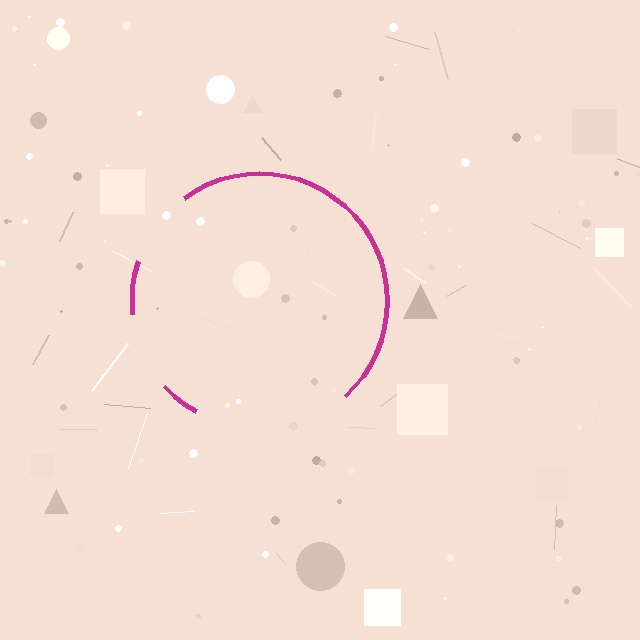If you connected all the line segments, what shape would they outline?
They would outline a circle.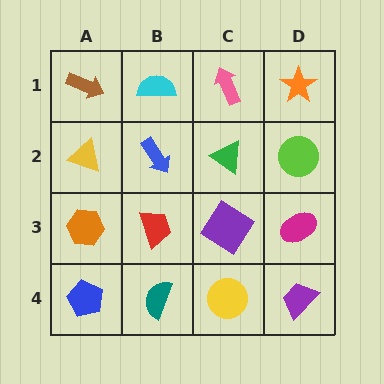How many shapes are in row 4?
4 shapes.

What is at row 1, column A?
A brown arrow.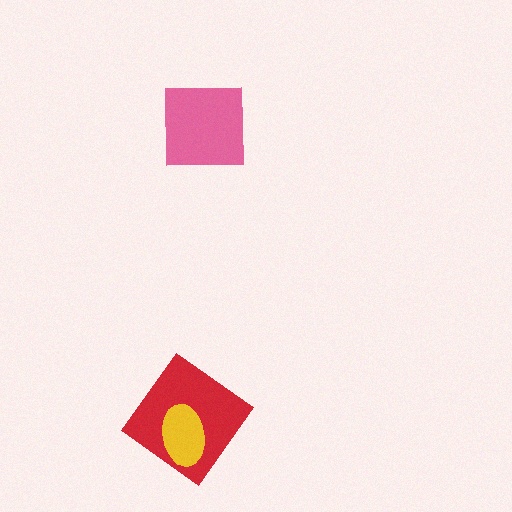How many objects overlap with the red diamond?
1 object overlaps with the red diamond.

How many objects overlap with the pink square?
0 objects overlap with the pink square.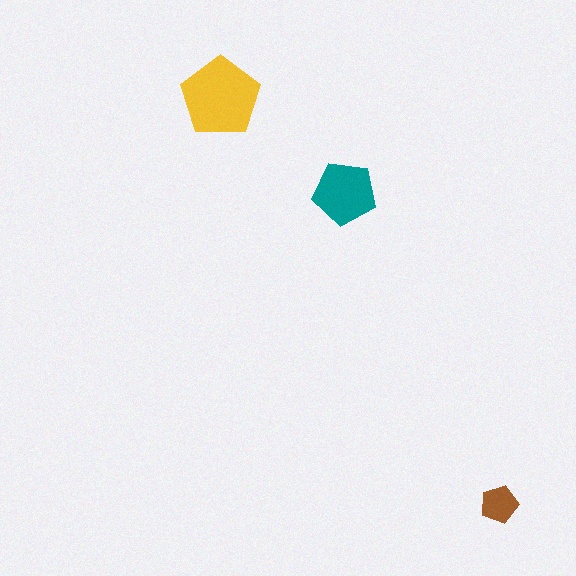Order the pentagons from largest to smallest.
the yellow one, the teal one, the brown one.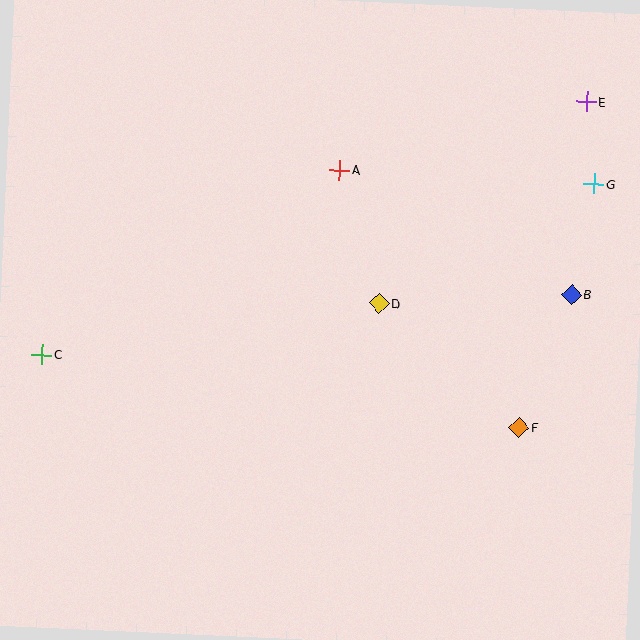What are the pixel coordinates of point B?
Point B is at (572, 295).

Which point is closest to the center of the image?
Point D at (379, 303) is closest to the center.